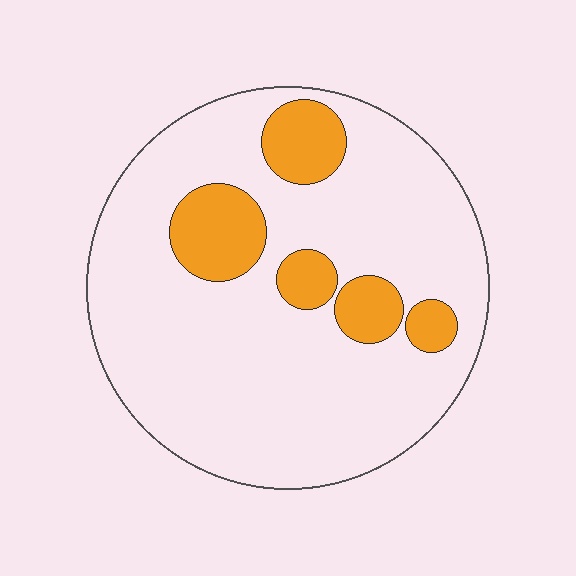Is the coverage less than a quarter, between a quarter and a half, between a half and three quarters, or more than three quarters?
Less than a quarter.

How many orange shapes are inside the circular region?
5.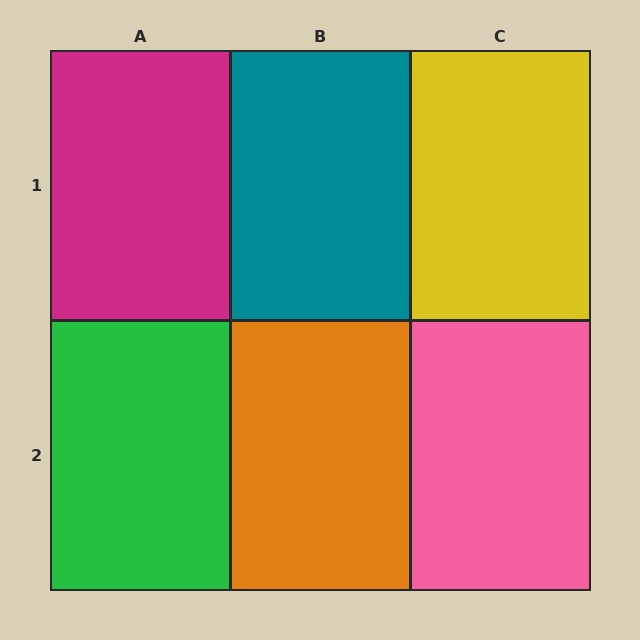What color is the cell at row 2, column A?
Green.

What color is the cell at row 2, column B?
Orange.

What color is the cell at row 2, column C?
Pink.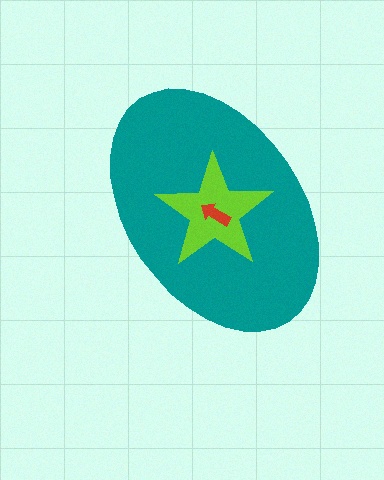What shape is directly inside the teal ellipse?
The lime star.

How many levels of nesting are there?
3.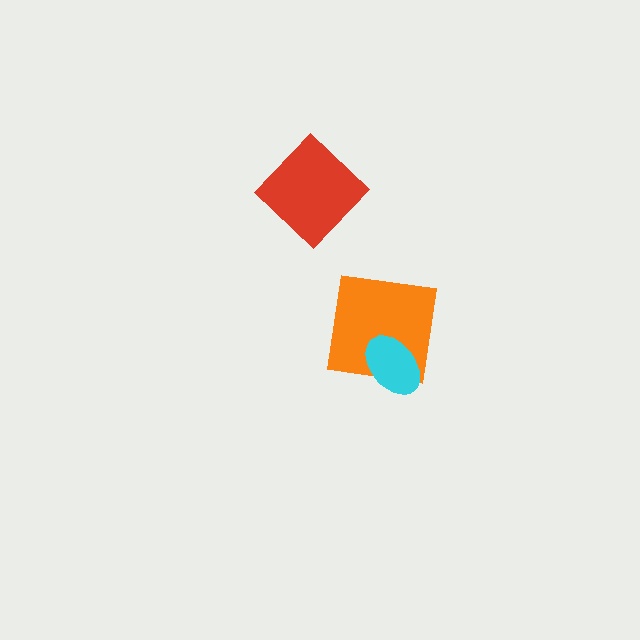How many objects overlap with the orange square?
1 object overlaps with the orange square.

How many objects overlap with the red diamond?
0 objects overlap with the red diamond.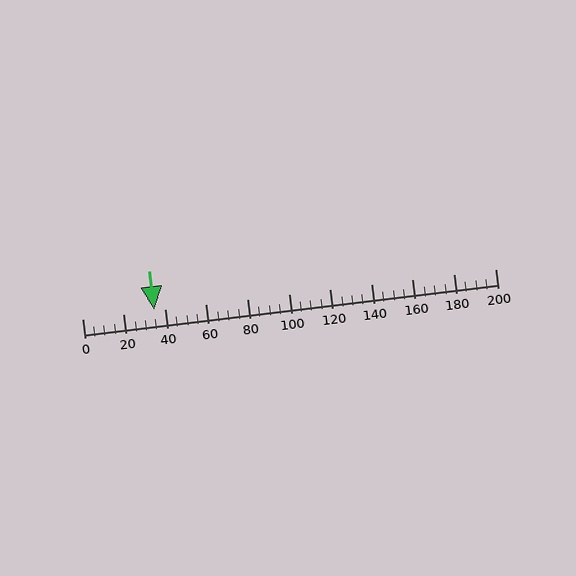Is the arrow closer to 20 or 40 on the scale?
The arrow is closer to 40.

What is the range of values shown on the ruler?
The ruler shows values from 0 to 200.